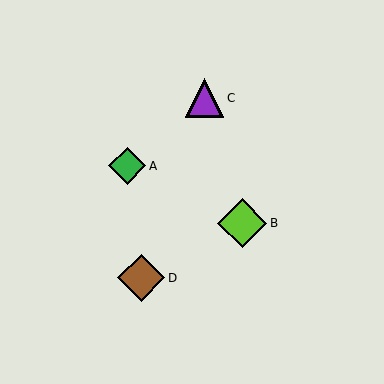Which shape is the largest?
The lime diamond (labeled B) is the largest.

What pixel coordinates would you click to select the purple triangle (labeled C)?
Click at (205, 98) to select the purple triangle C.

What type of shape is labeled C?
Shape C is a purple triangle.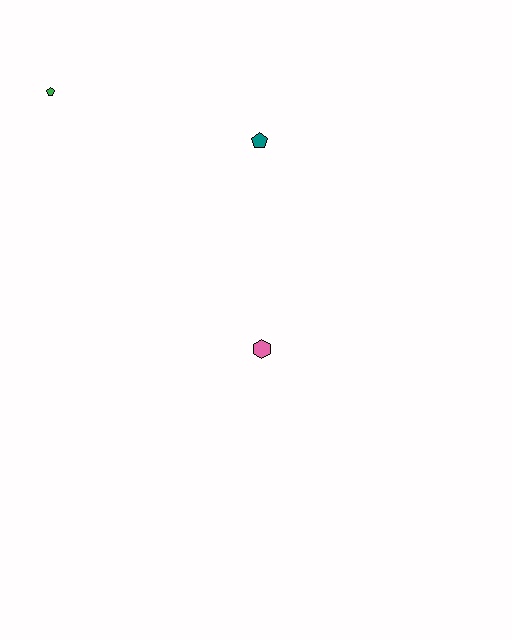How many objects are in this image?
There are 3 objects.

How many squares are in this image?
There are no squares.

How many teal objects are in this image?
There is 1 teal object.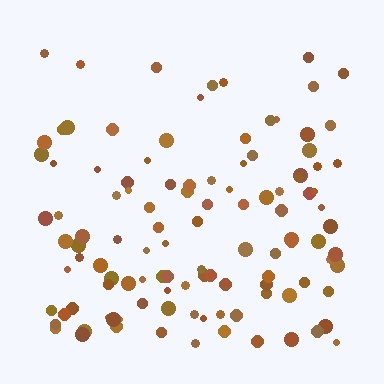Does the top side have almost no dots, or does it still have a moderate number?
Still a moderate number, just noticeably fewer than the bottom.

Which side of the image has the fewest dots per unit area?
The top.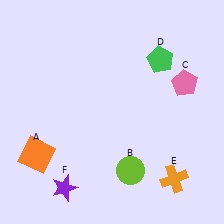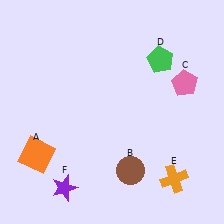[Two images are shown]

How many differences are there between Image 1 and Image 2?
There is 1 difference between the two images.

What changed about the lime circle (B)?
In Image 1, B is lime. In Image 2, it changed to brown.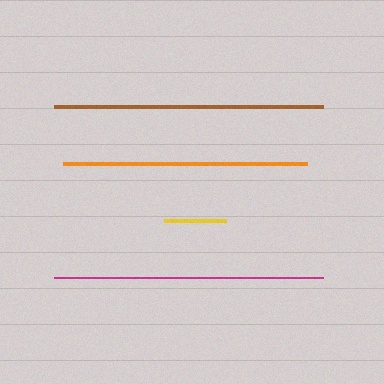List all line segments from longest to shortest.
From longest to shortest: magenta, brown, orange, yellow.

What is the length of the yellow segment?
The yellow segment is approximately 62 pixels long.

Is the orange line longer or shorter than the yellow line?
The orange line is longer than the yellow line.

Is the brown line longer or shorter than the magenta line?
The magenta line is longer than the brown line.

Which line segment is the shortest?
The yellow line is the shortest at approximately 62 pixels.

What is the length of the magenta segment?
The magenta segment is approximately 269 pixels long.